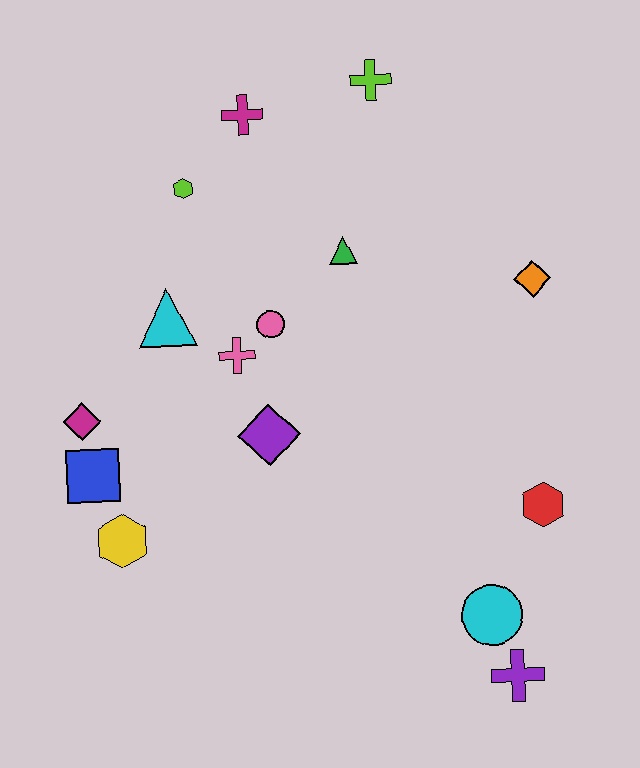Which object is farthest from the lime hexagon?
The purple cross is farthest from the lime hexagon.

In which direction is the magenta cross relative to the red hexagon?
The magenta cross is above the red hexagon.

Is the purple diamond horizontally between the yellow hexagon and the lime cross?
Yes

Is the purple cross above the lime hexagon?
No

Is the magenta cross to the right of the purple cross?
No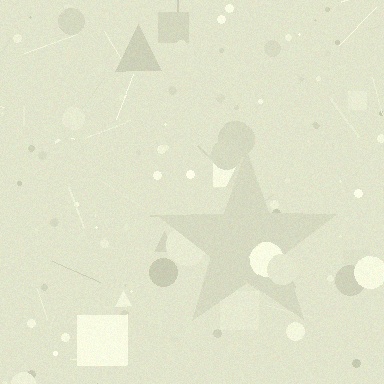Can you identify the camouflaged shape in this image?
The camouflaged shape is a star.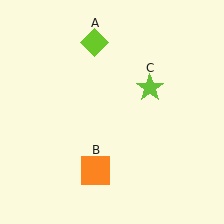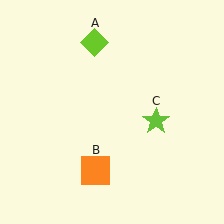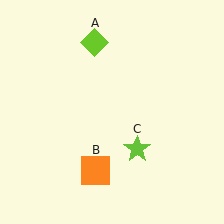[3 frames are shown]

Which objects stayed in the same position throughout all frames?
Lime diamond (object A) and orange square (object B) remained stationary.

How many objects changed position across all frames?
1 object changed position: lime star (object C).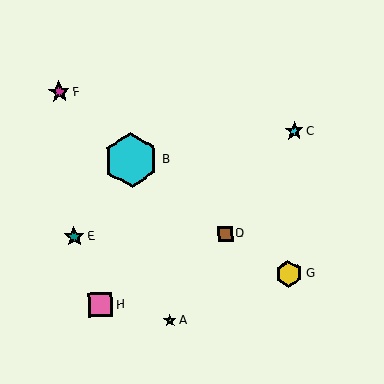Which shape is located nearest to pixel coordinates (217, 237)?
The brown square (labeled D) at (225, 234) is nearest to that location.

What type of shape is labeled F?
Shape F is a magenta star.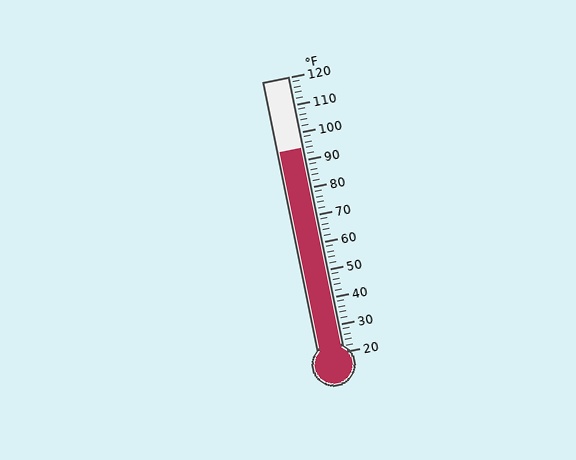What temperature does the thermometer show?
The thermometer shows approximately 94°F.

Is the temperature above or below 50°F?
The temperature is above 50°F.